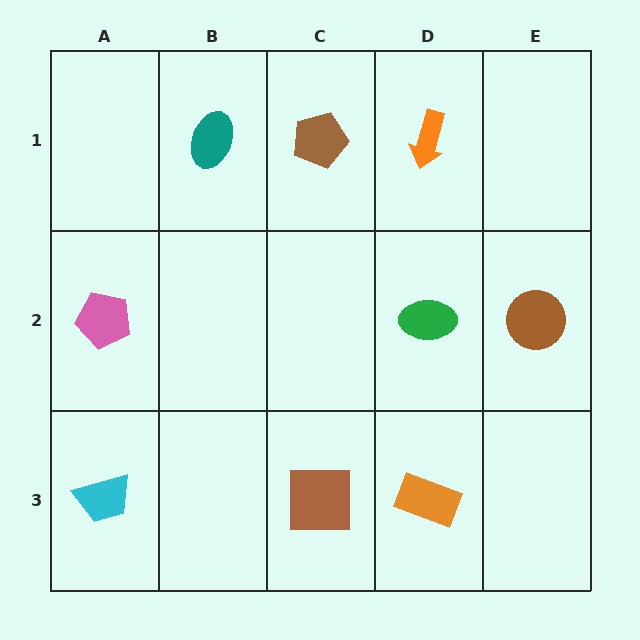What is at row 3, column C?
A brown square.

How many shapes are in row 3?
3 shapes.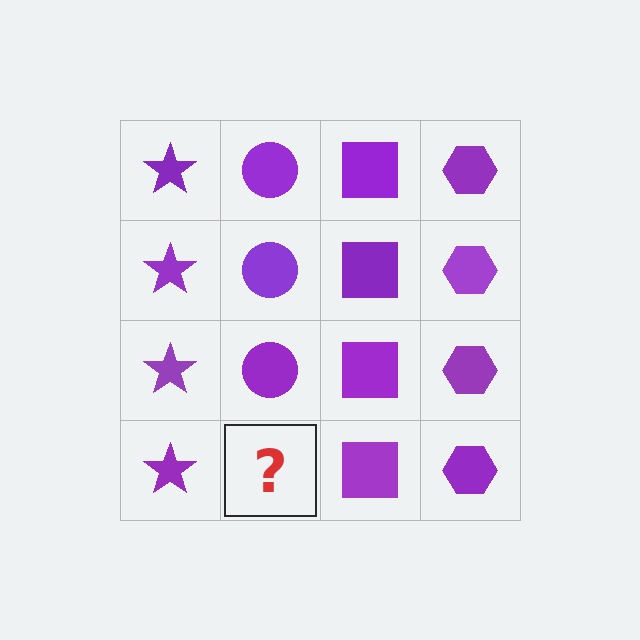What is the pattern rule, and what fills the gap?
The rule is that each column has a consistent shape. The gap should be filled with a purple circle.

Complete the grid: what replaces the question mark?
The question mark should be replaced with a purple circle.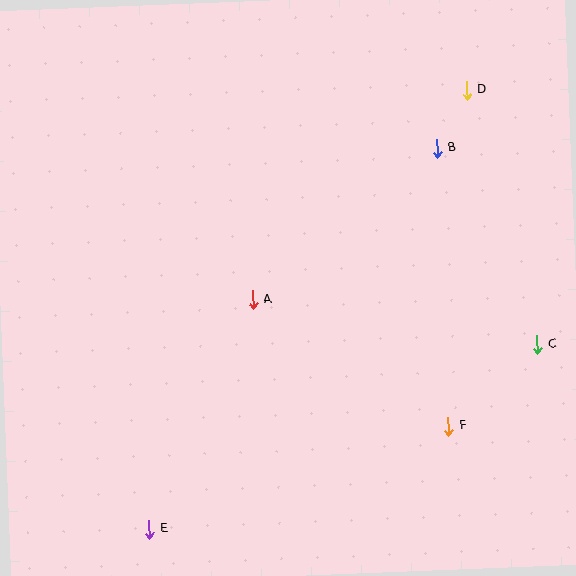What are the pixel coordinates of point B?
Point B is at (437, 148).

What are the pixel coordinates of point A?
Point A is at (252, 299).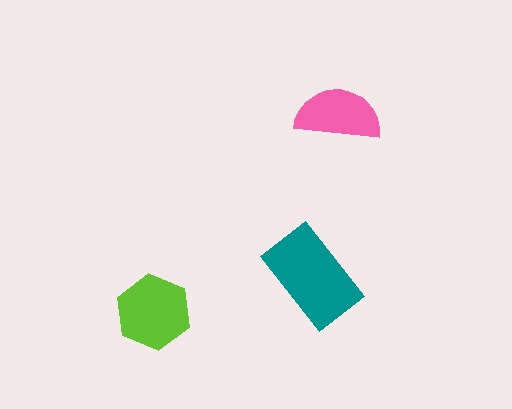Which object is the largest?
The teal rectangle.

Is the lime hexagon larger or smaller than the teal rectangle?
Smaller.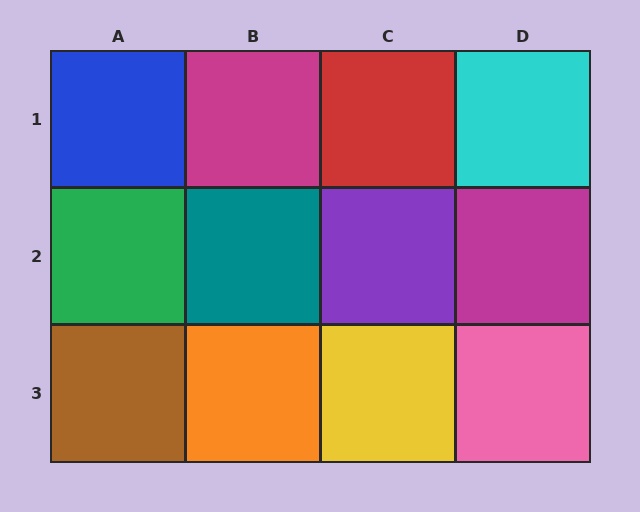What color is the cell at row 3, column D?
Pink.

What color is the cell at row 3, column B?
Orange.